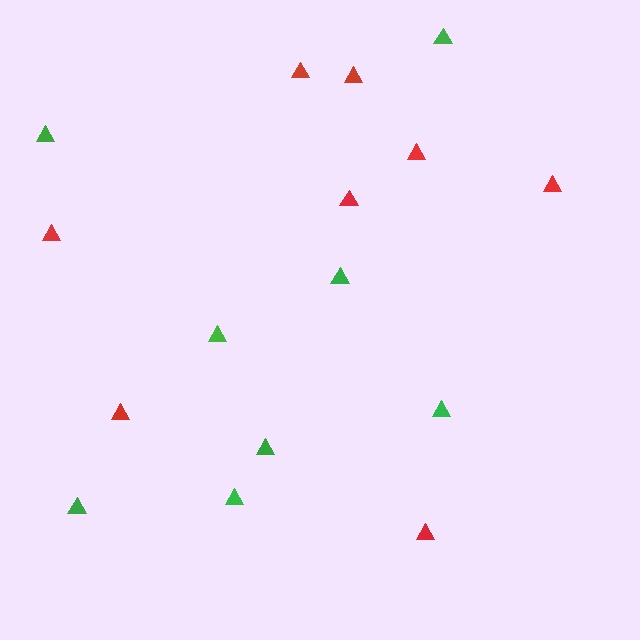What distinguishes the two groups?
There are 2 groups: one group of green triangles (8) and one group of red triangles (8).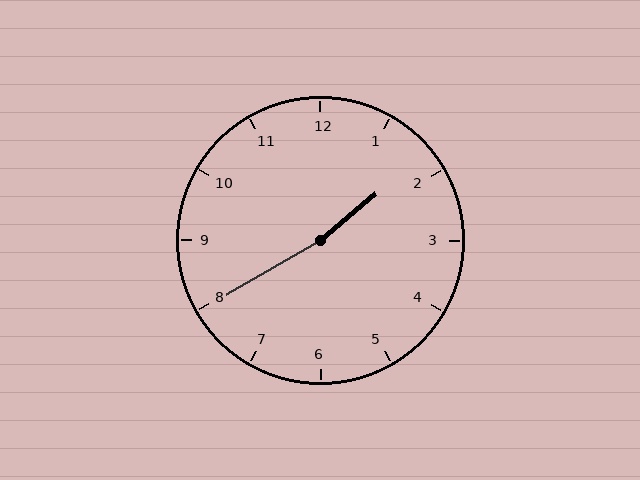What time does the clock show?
1:40.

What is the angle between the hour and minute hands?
Approximately 170 degrees.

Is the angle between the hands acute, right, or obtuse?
It is obtuse.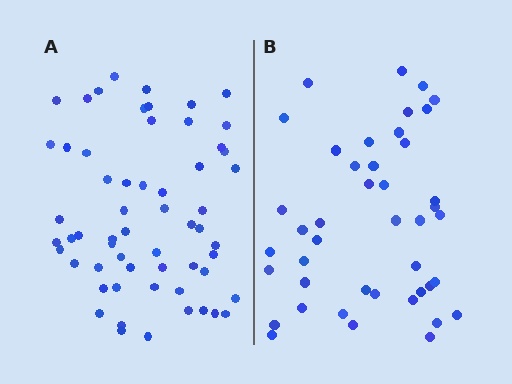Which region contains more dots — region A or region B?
Region A (the left region) has more dots.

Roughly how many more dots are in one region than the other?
Region A has approximately 15 more dots than region B.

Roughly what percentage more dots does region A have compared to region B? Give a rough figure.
About 35% more.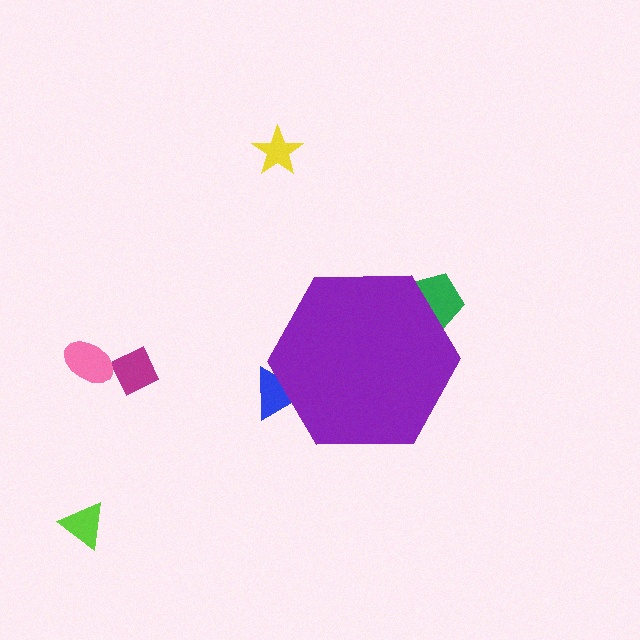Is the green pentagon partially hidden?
Yes, the green pentagon is partially hidden behind the purple hexagon.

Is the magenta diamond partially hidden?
No, the magenta diamond is fully visible.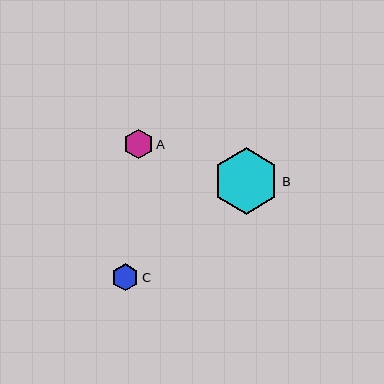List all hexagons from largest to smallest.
From largest to smallest: B, A, C.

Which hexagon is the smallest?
Hexagon C is the smallest with a size of approximately 27 pixels.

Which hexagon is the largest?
Hexagon B is the largest with a size of approximately 66 pixels.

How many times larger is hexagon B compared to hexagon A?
Hexagon B is approximately 2.2 times the size of hexagon A.